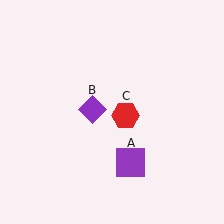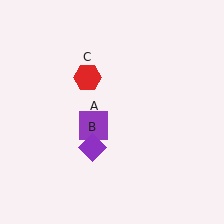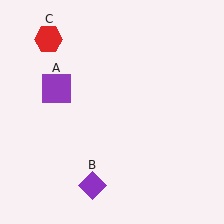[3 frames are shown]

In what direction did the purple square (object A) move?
The purple square (object A) moved up and to the left.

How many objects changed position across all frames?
3 objects changed position: purple square (object A), purple diamond (object B), red hexagon (object C).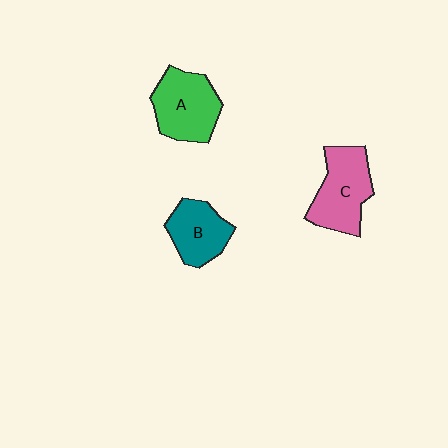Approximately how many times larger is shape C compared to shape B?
Approximately 1.3 times.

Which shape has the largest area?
Shape C (pink).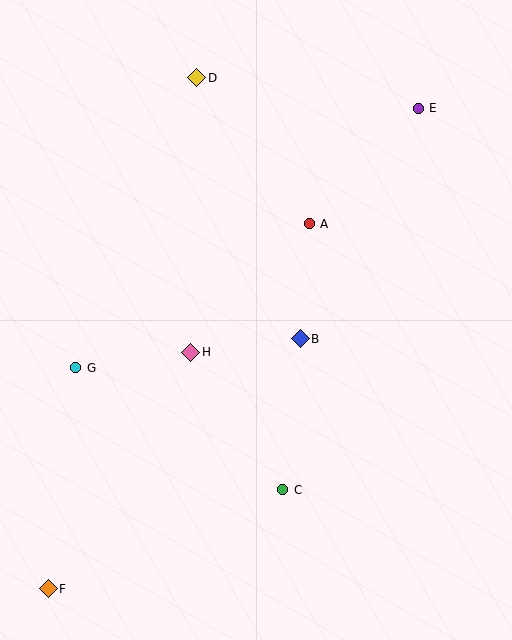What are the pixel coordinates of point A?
Point A is at (309, 224).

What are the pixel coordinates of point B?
Point B is at (300, 339).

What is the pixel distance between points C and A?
The distance between C and A is 267 pixels.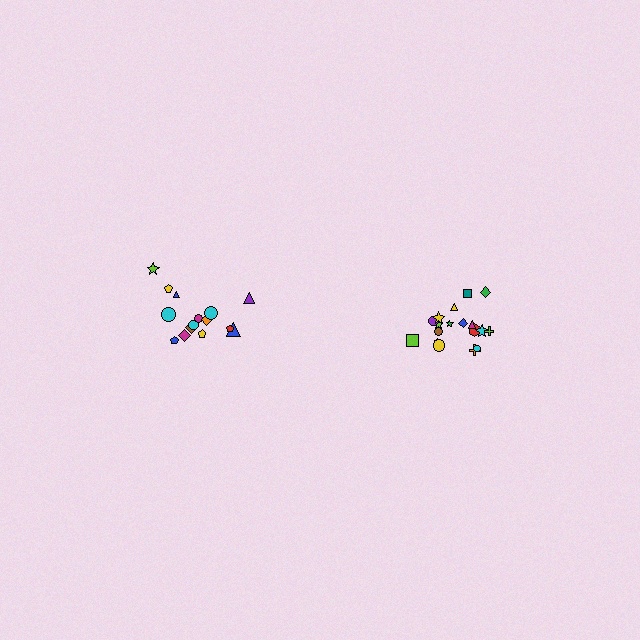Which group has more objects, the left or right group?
The right group.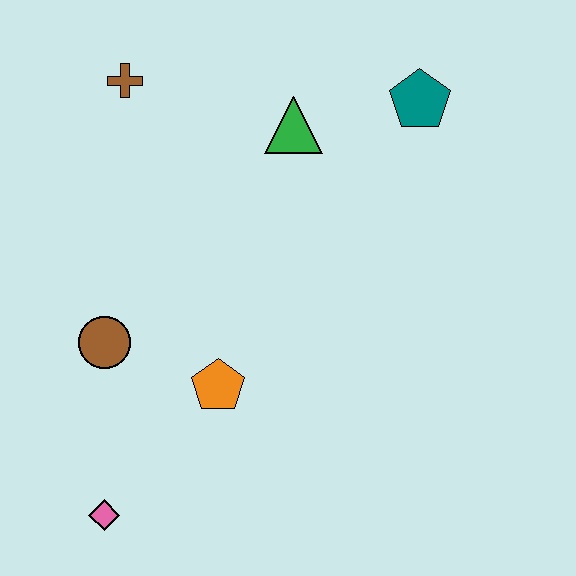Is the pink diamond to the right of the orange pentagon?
No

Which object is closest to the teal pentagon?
The green triangle is closest to the teal pentagon.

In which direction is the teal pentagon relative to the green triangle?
The teal pentagon is to the right of the green triangle.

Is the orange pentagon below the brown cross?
Yes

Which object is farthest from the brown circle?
The teal pentagon is farthest from the brown circle.